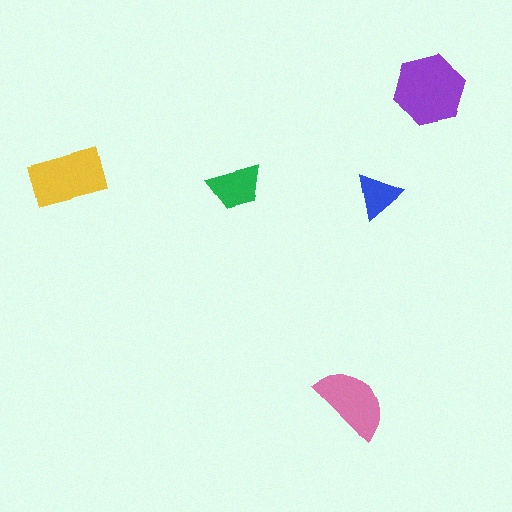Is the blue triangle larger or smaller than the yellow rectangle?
Smaller.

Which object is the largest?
The purple hexagon.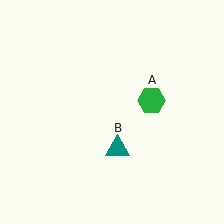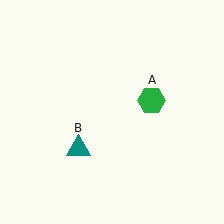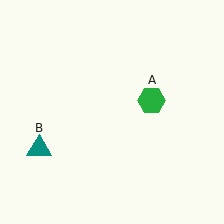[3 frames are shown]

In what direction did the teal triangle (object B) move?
The teal triangle (object B) moved left.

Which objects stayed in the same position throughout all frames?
Green hexagon (object A) remained stationary.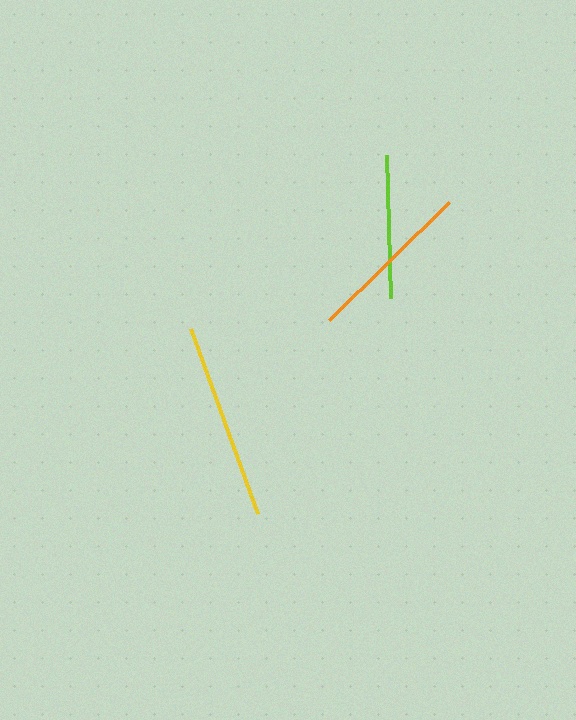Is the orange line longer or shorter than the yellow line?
The yellow line is longer than the orange line.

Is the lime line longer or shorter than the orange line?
The orange line is longer than the lime line.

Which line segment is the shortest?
The lime line is the shortest at approximately 143 pixels.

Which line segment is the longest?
The yellow line is the longest at approximately 196 pixels.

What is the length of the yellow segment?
The yellow segment is approximately 196 pixels long.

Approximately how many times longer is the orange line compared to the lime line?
The orange line is approximately 1.2 times the length of the lime line.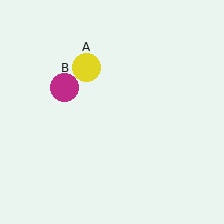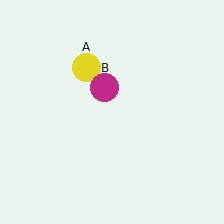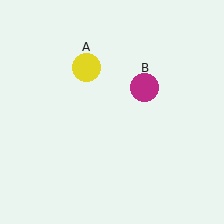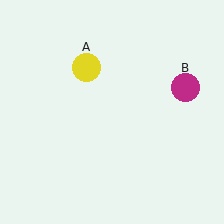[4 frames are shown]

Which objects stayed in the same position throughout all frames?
Yellow circle (object A) remained stationary.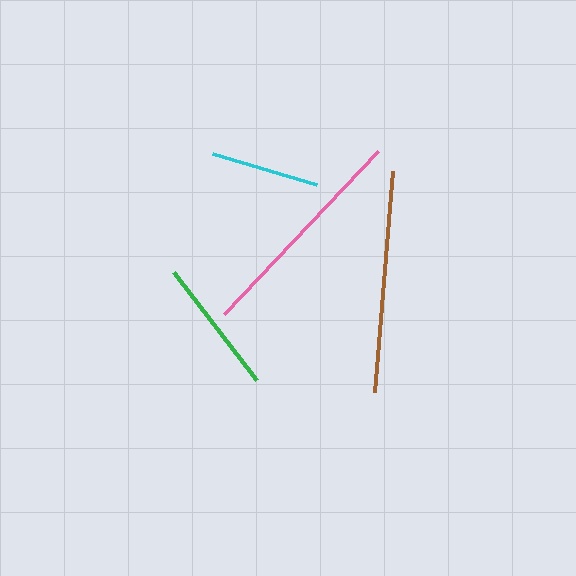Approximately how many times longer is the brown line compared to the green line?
The brown line is approximately 1.6 times the length of the green line.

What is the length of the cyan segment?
The cyan segment is approximately 108 pixels long.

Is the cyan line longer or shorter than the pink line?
The pink line is longer than the cyan line.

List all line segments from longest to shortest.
From longest to shortest: pink, brown, green, cyan.